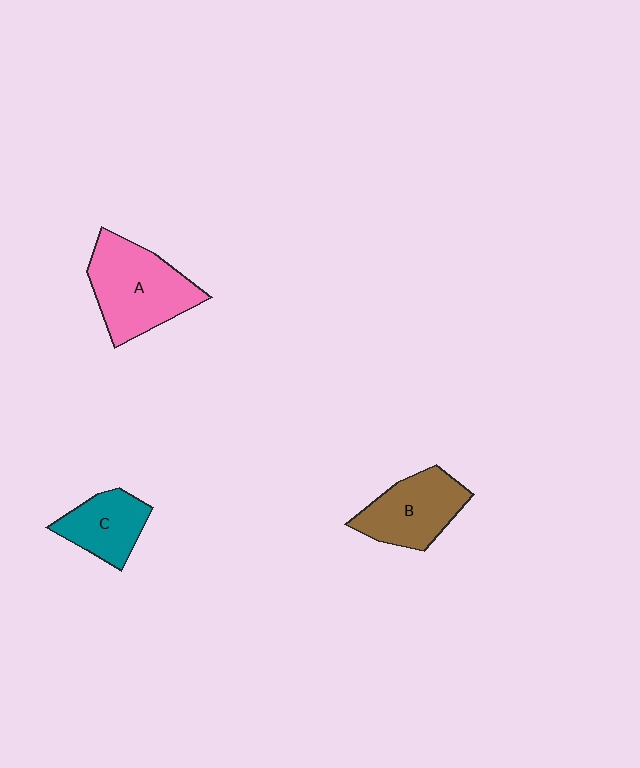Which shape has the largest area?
Shape A (pink).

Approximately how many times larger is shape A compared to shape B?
Approximately 1.3 times.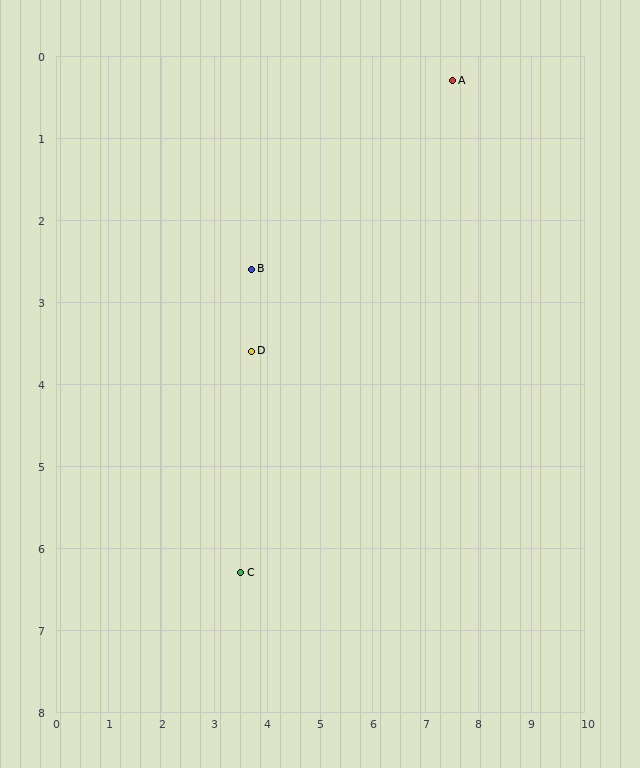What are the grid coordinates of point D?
Point D is at approximately (3.7, 3.6).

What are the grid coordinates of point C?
Point C is at approximately (3.5, 6.3).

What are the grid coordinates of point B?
Point B is at approximately (3.7, 2.6).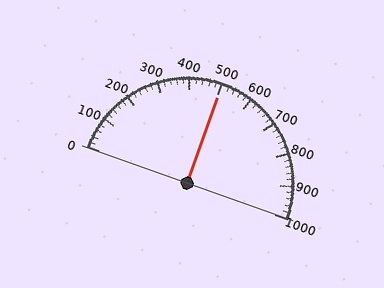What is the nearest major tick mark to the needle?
The nearest major tick mark is 500.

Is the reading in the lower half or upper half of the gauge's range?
The reading is in the upper half of the range (0 to 1000).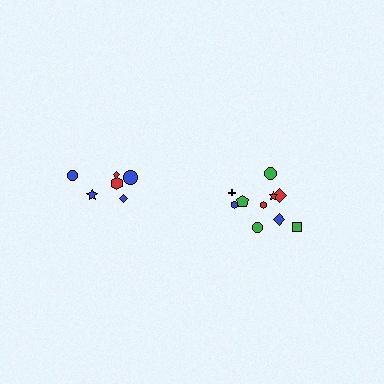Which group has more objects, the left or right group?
The right group.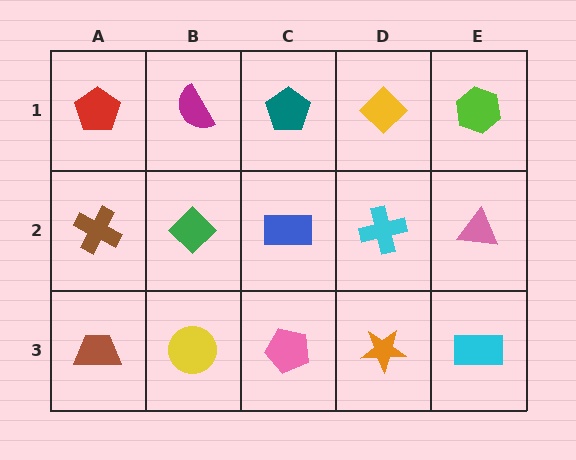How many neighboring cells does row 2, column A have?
3.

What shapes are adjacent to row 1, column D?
A cyan cross (row 2, column D), a teal pentagon (row 1, column C), a lime hexagon (row 1, column E).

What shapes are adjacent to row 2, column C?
A teal pentagon (row 1, column C), a pink pentagon (row 3, column C), a green diamond (row 2, column B), a cyan cross (row 2, column D).